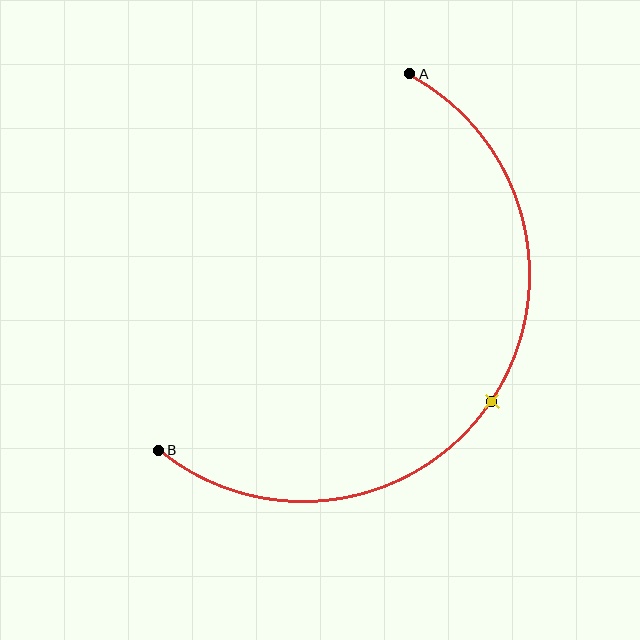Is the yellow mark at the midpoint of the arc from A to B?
Yes. The yellow mark lies on the arc at equal arc-length from both A and B — it is the arc midpoint.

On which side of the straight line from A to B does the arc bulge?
The arc bulges below and to the right of the straight line connecting A and B.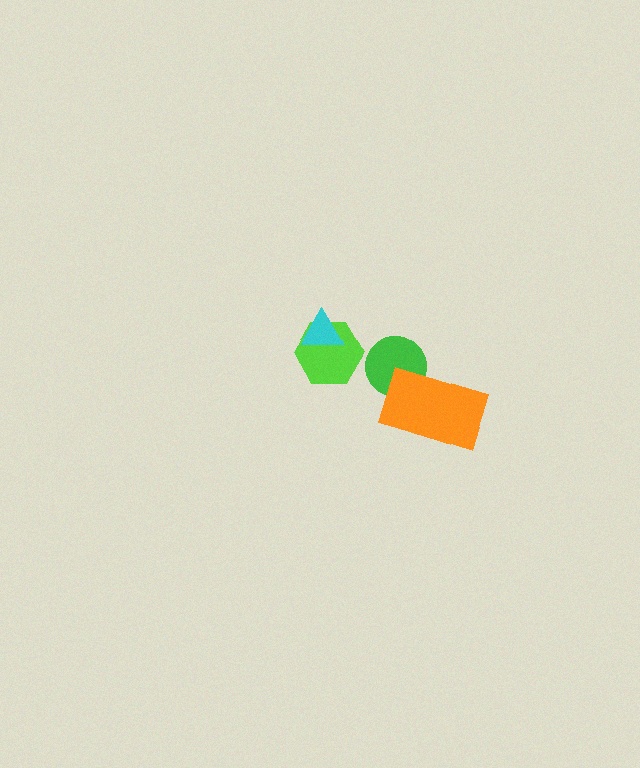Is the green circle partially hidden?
Yes, it is partially covered by another shape.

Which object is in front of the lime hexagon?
The cyan triangle is in front of the lime hexagon.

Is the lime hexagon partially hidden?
Yes, it is partially covered by another shape.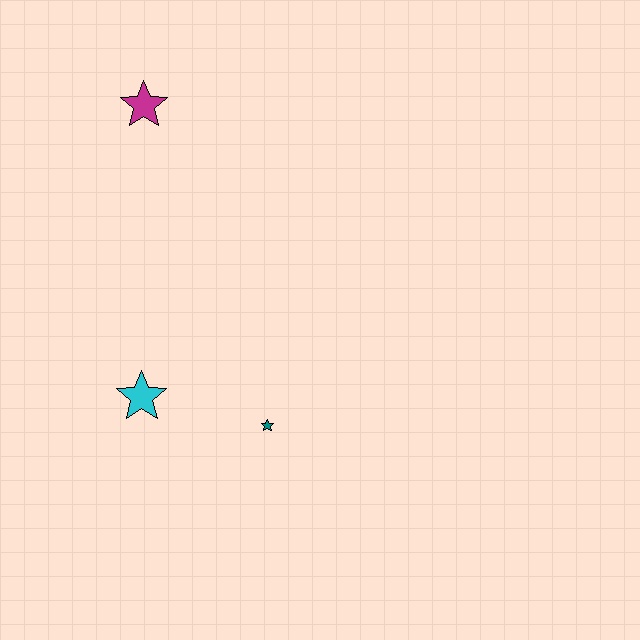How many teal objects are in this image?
There is 1 teal object.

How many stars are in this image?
There are 3 stars.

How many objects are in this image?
There are 3 objects.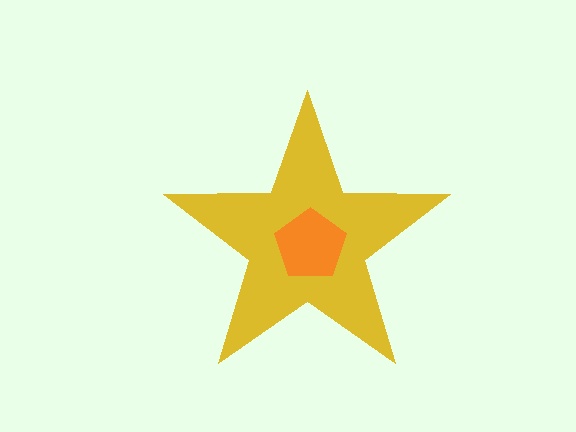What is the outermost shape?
The yellow star.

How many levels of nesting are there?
2.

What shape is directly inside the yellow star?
The orange pentagon.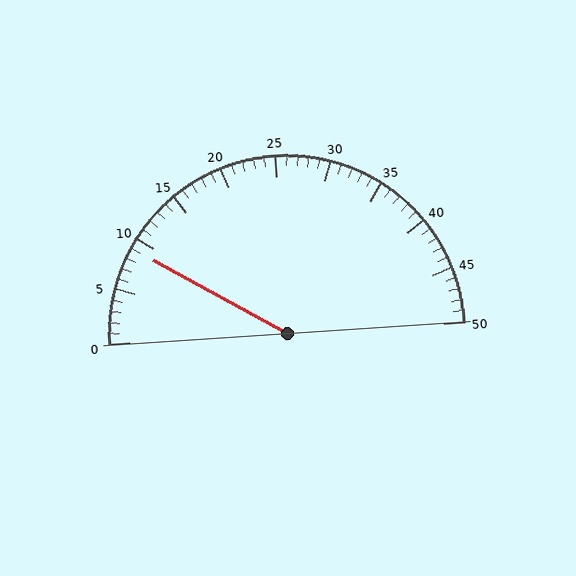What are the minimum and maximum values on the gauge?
The gauge ranges from 0 to 50.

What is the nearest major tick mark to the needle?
The nearest major tick mark is 10.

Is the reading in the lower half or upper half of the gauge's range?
The reading is in the lower half of the range (0 to 50).